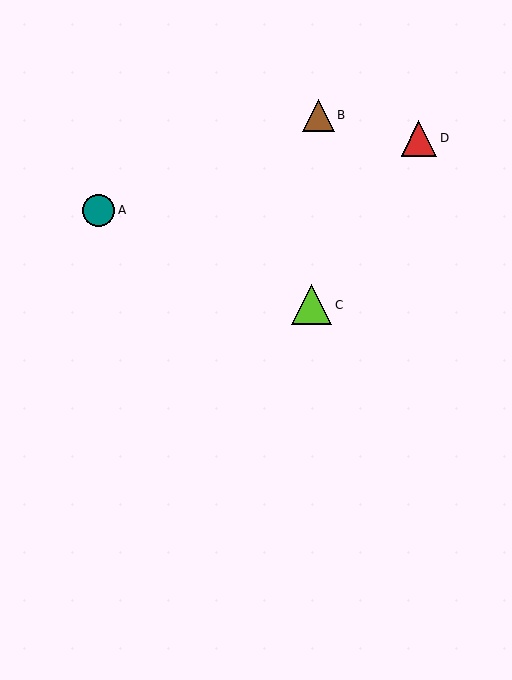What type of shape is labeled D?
Shape D is a red triangle.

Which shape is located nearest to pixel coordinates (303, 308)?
The lime triangle (labeled C) at (312, 305) is nearest to that location.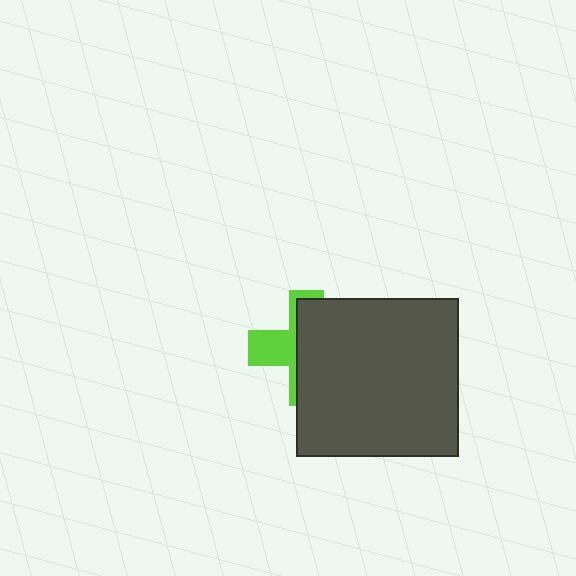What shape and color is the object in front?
The object in front is a dark gray rectangle.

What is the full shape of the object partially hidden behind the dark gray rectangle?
The partially hidden object is a lime cross.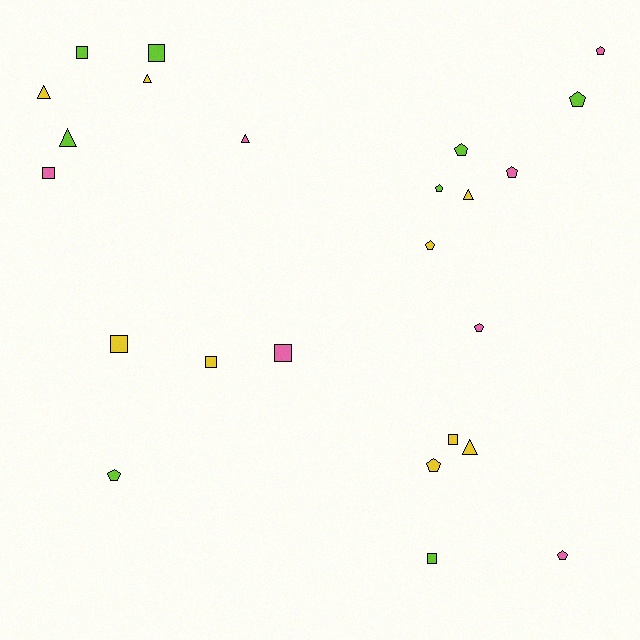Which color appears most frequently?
Yellow, with 9 objects.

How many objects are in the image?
There are 24 objects.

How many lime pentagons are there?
There are 4 lime pentagons.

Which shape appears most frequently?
Pentagon, with 10 objects.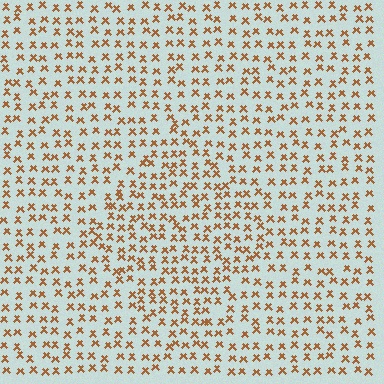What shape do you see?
I see a diamond.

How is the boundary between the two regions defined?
The boundary is defined by a change in element density (approximately 1.4x ratio). All elements are the same color, size, and shape.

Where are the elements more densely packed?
The elements are more densely packed inside the diamond boundary.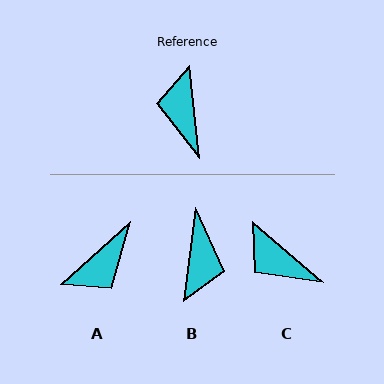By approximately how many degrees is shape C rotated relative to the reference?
Approximately 43 degrees counter-clockwise.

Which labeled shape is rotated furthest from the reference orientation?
B, about 166 degrees away.